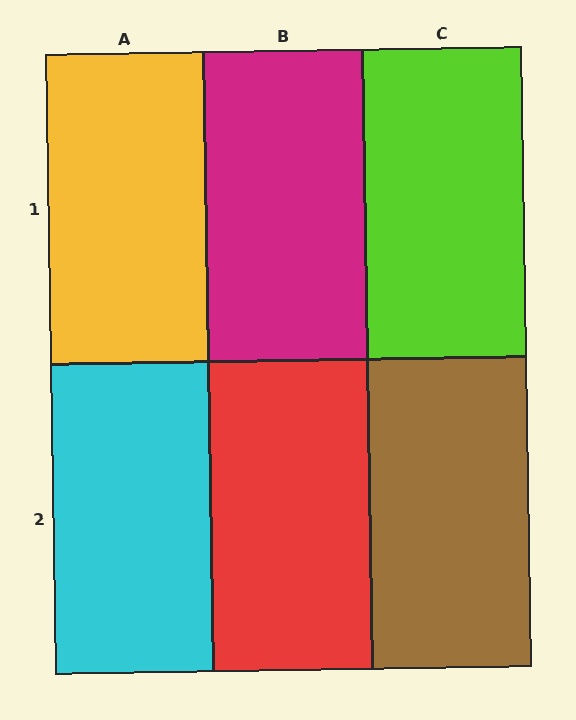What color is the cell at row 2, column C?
Brown.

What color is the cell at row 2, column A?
Cyan.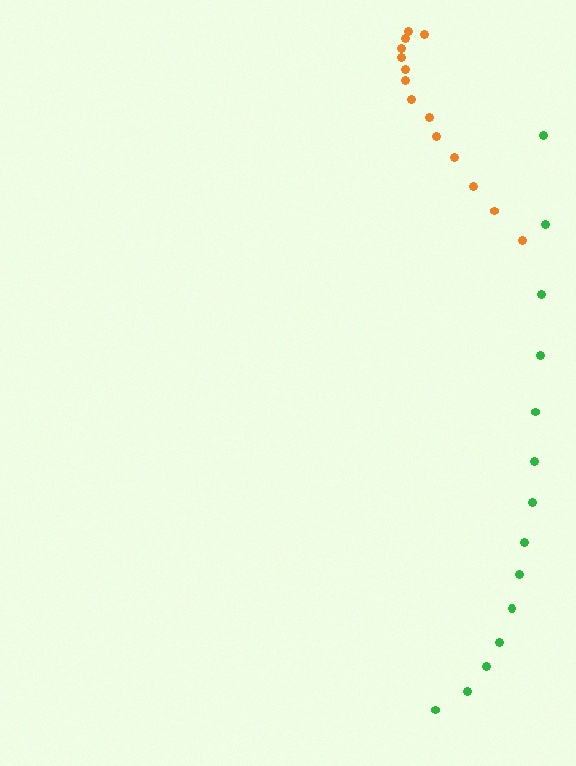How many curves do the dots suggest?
There are 2 distinct paths.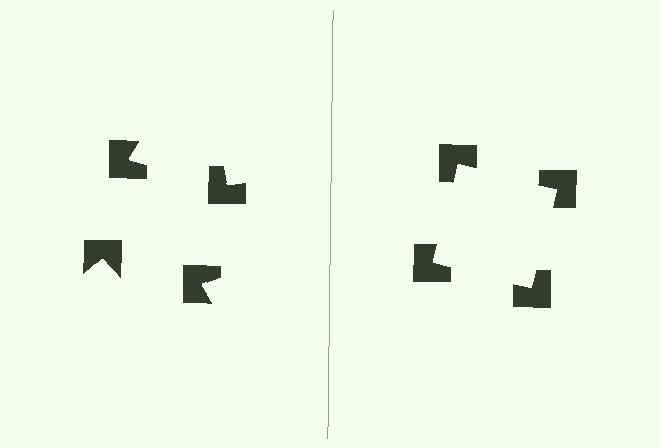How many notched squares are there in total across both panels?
8 — 4 on each side.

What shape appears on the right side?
An illusory square.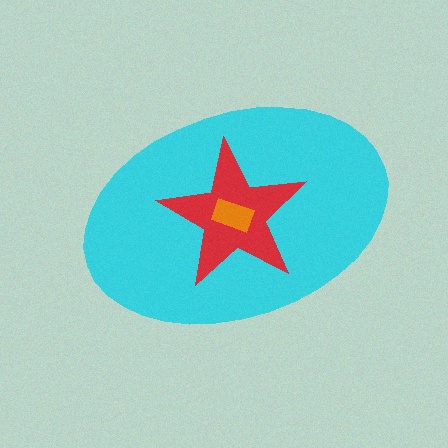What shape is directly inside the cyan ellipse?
The red star.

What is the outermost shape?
The cyan ellipse.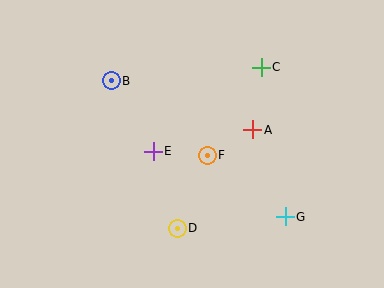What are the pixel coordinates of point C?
Point C is at (261, 67).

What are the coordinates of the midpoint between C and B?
The midpoint between C and B is at (186, 74).